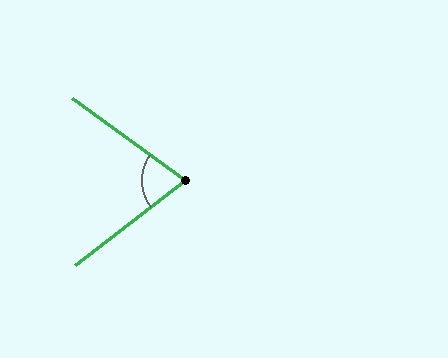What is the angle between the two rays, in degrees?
Approximately 73 degrees.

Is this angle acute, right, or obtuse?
It is acute.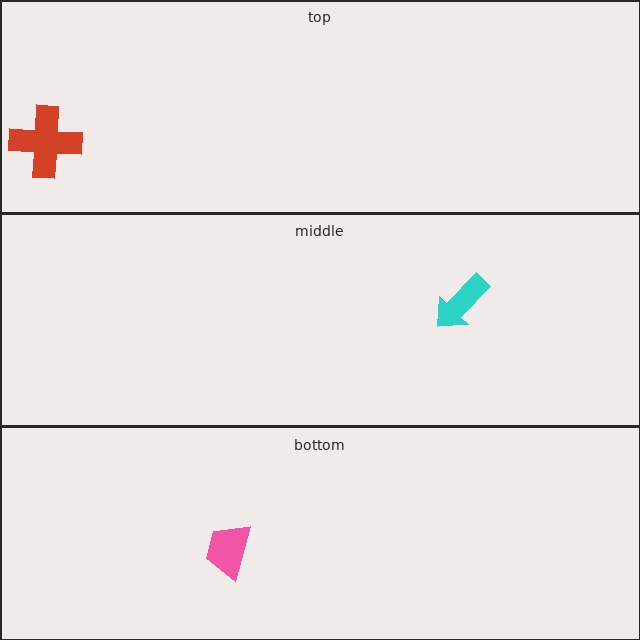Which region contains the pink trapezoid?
The bottom region.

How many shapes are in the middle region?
1.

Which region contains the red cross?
The top region.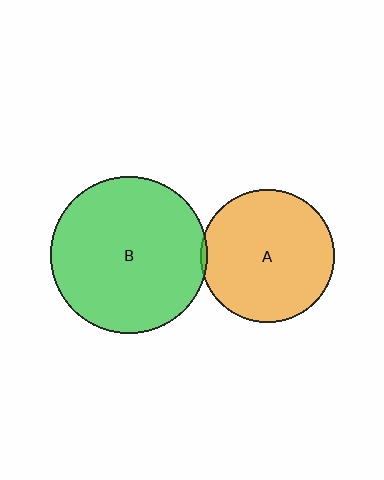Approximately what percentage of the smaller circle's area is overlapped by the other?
Approximately 5%.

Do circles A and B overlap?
Yes.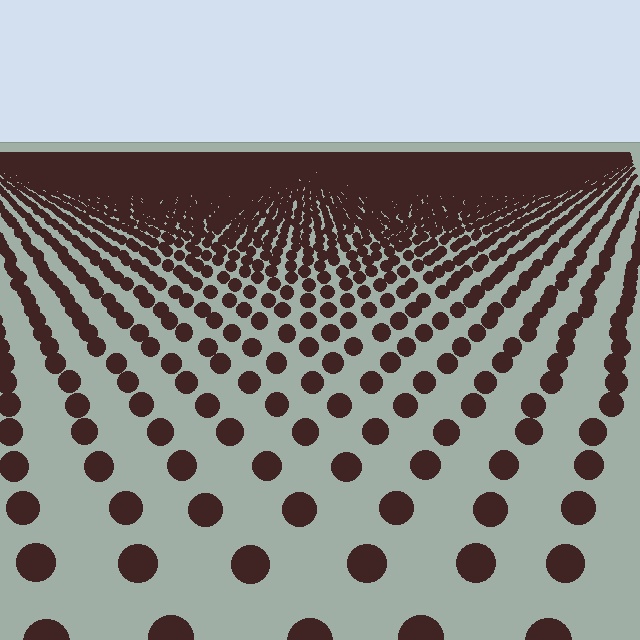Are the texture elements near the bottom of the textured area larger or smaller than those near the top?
Larger. Near the bottom, elements are closer to the viewer and appear at a bigger on-screen size.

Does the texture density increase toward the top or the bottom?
Density increases toward the top.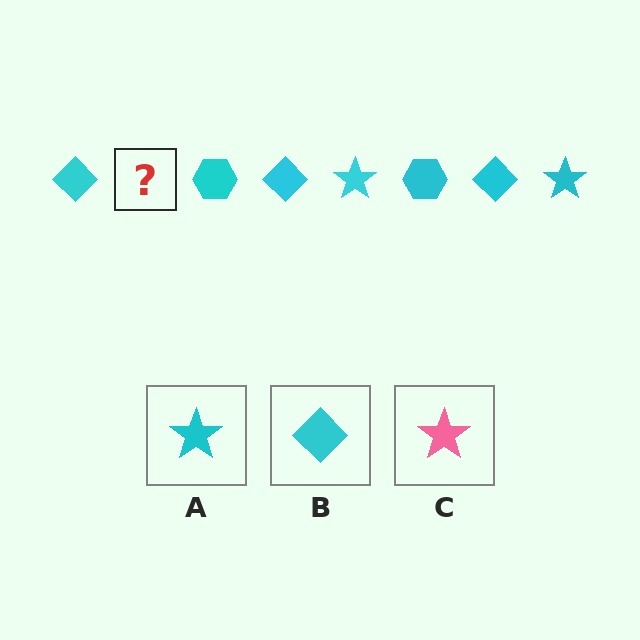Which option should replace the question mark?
Option A.